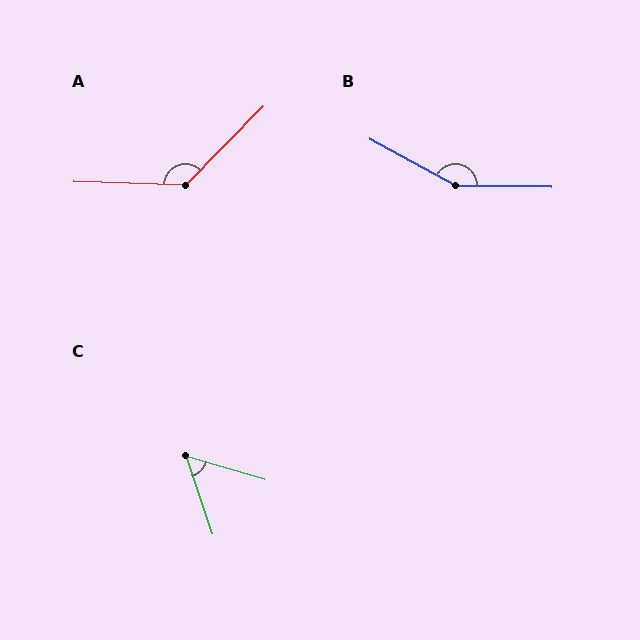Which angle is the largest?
B, at approximately 152 degrees.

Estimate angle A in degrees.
Approximately 133 degrees.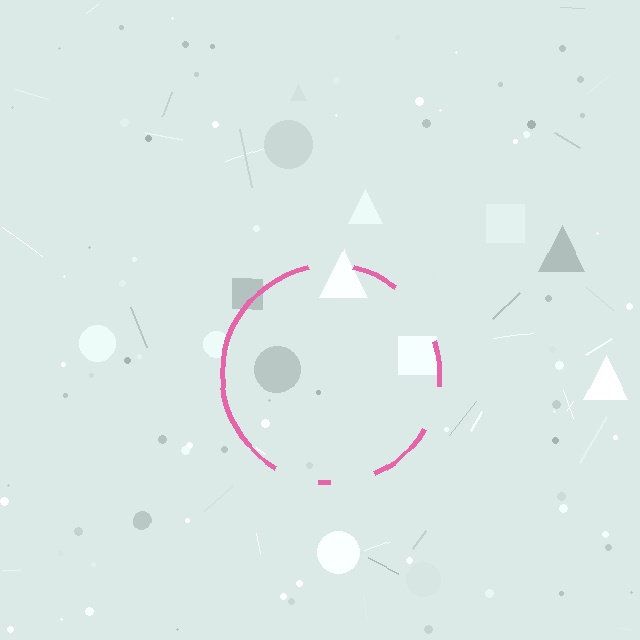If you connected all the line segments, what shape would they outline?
They would outline a circle.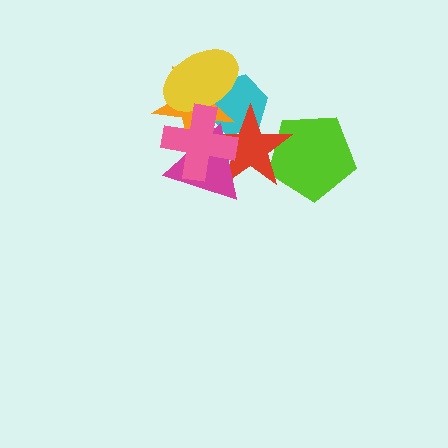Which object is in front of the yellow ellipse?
The pink cross is in front of the yellow ellipse.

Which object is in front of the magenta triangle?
The pink cross is in front of the magenta triangle.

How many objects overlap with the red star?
5 objects overlap with the red star.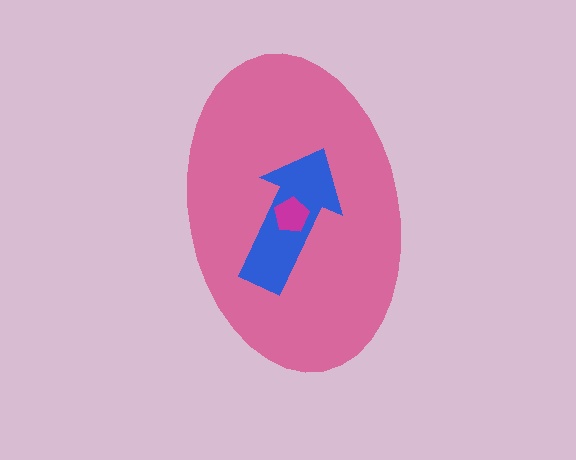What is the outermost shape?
The pink ellipse.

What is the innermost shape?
The magenta pentagon.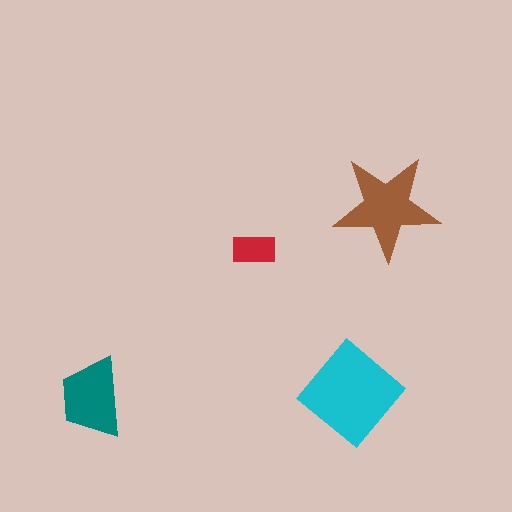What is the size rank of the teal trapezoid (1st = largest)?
3rd.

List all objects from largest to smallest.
The cyan diamond, the brown star, the teal trapezoid, the red rectangle.